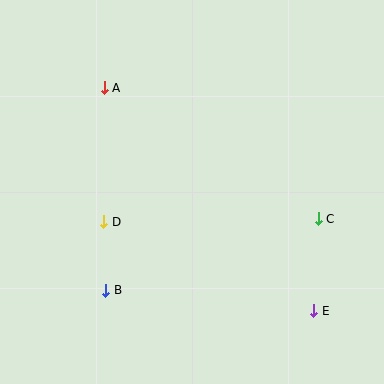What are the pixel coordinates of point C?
Point C is at (318, 219).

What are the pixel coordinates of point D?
Point D is at (104, 222).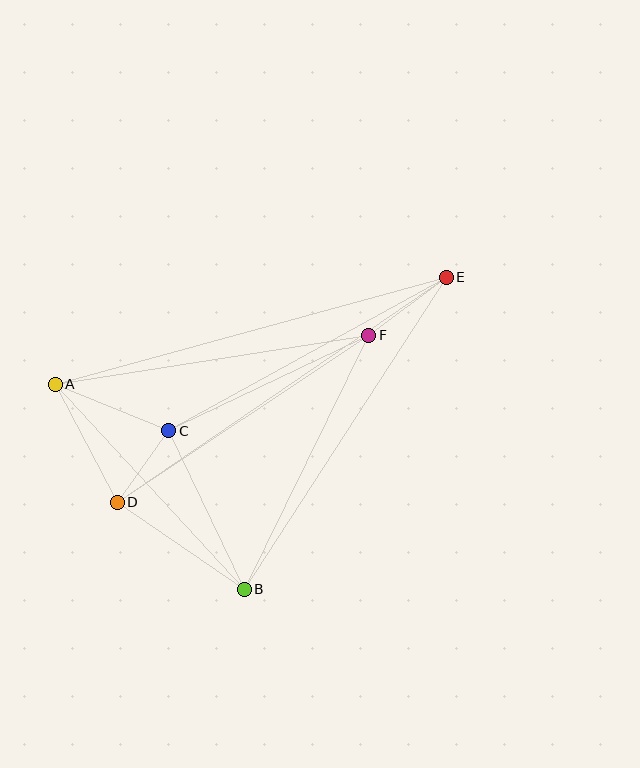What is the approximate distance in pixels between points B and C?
The distance between B and C is approximately 175 pixels.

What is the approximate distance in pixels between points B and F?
The distance between B and F is approximately 283 pixels.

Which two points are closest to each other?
Points C and D are closest to each other.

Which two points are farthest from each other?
Points A and E are farthest from each other.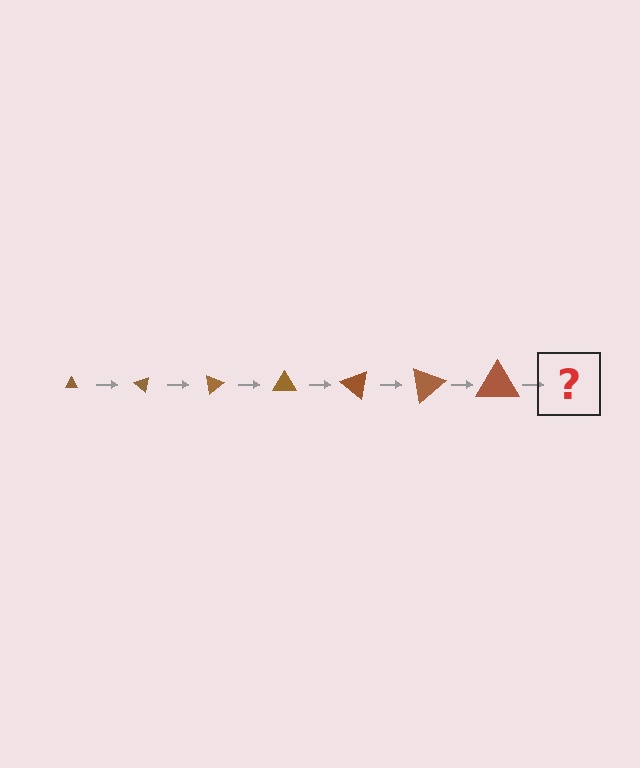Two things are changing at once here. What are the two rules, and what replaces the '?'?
The two rules are that the triangle grows larger each step and it rotates 40 degrees each step. The '?' should be a triangle, larger than the previous one and rotated 280 degrees from the start.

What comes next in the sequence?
The next element should be a triangle, larger than the previous one and rotated 280 degrees from the start.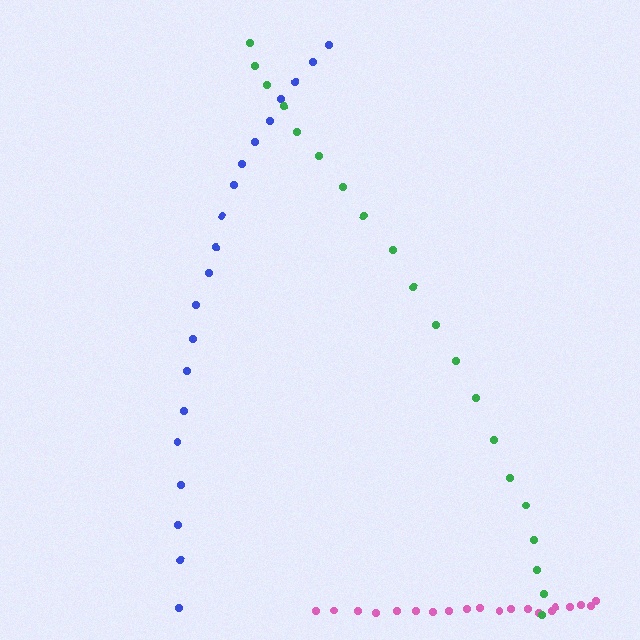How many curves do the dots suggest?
There are 3 distinct paths.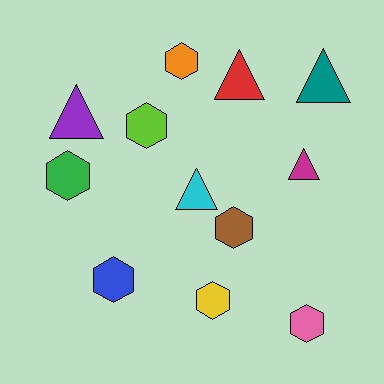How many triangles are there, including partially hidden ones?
There are 5 triangles.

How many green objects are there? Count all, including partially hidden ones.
There is 1 green object.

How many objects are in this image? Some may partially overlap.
There are 12 objects.